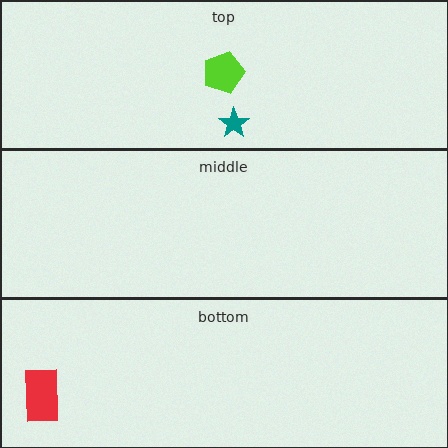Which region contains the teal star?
The top region.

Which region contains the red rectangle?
The bottom region.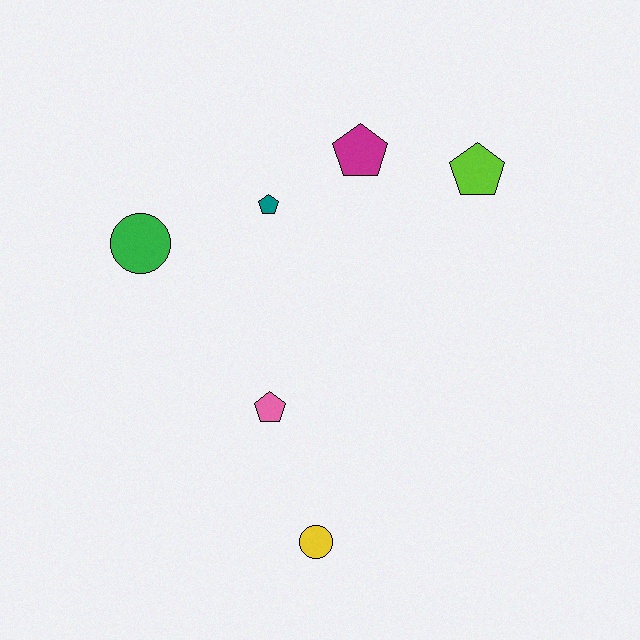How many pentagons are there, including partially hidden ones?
There are 4 pentagons.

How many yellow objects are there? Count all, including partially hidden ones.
There is 1 yellow object.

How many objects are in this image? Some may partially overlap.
There are 6 objects.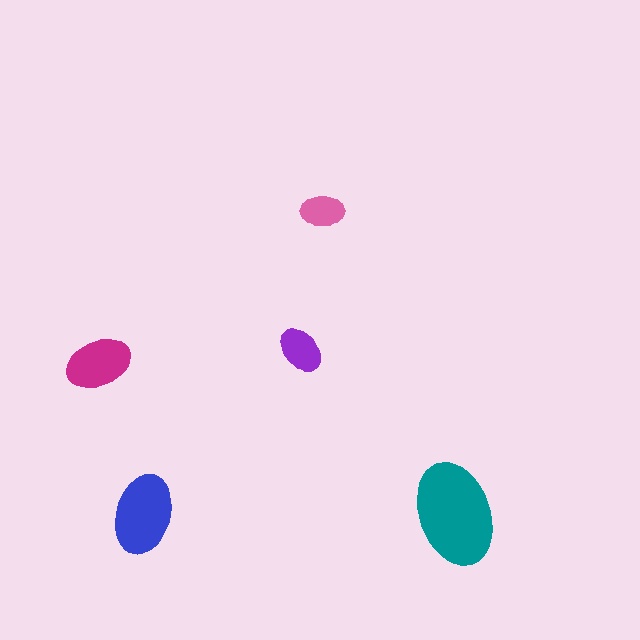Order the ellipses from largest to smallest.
the teal one, the blue one, the magenta one, the purple one, the pink one.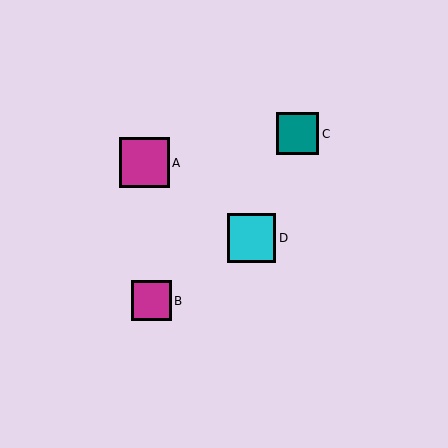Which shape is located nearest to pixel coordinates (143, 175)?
The magenta square (labeled A) at (145, 163) is nearest to that location.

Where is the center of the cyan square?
The center of the cyan square is at (252, 238).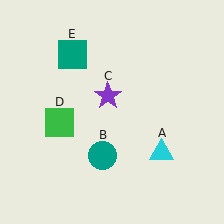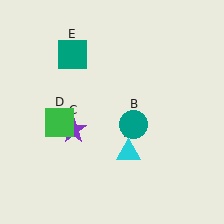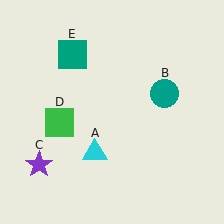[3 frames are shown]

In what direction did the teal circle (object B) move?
The teal circle (object B) moved up and to the right.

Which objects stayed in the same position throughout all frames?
Green square (object D) and teal square (object E) remained stationary.